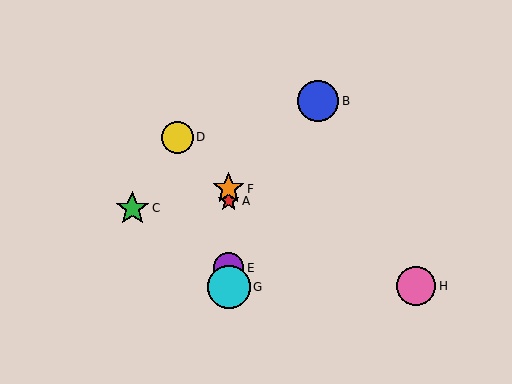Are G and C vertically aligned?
No, G is at x≈229 and C is at x≈132.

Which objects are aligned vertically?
Objects A, E, F, G are aligned vertically.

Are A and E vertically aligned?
Yes, both are at x≈229.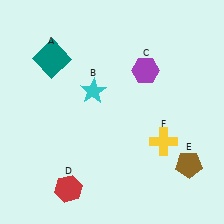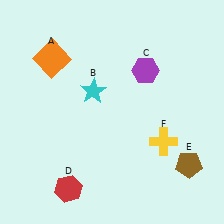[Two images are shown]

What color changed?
The square (A) changed from teal in Image 1 to orange in Image 2.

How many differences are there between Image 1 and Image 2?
There is 1 difference between the two images.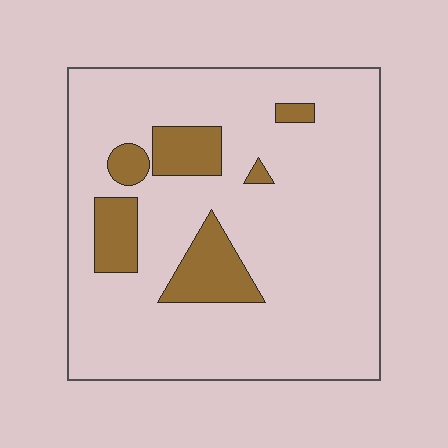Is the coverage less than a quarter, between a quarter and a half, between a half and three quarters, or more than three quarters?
Less than a quarter.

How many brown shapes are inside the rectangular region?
6.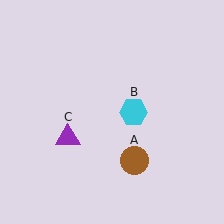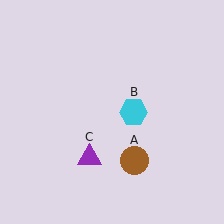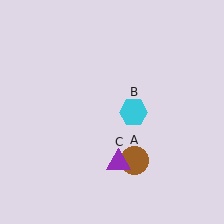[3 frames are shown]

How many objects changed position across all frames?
1 object changed position: purple triangle (object C).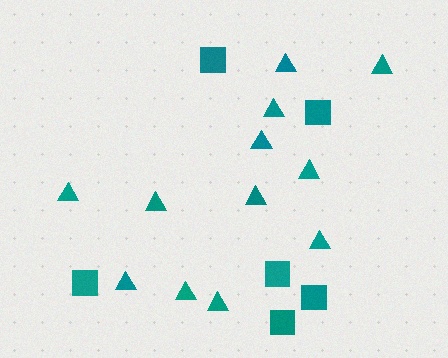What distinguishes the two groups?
There are 2 groups: one group of triangles (12) and one group of squares (6).